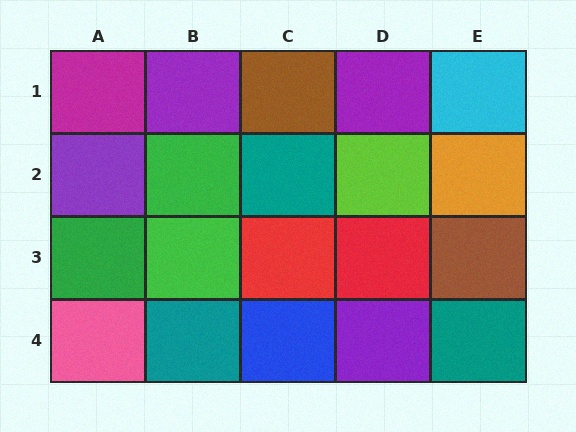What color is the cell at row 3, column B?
Green.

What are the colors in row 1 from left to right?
Magenta, purple, brown, purple, cyan.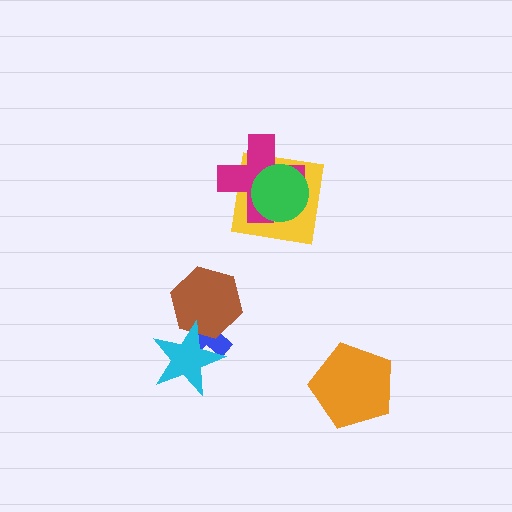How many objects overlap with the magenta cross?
2 objects overlap with the magenta cross.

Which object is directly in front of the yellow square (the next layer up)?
The magenta cross is directly in front of the yellow square.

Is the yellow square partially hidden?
Yes, it is partially covered by another shape.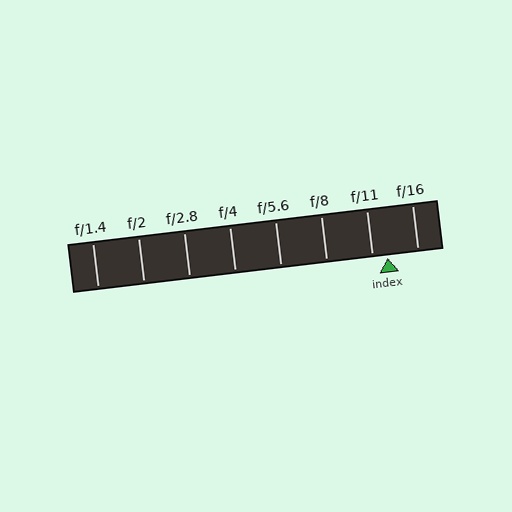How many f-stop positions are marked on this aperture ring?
There are 8 f-stop positions marked.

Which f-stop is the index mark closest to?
The index mark is closest to f/11.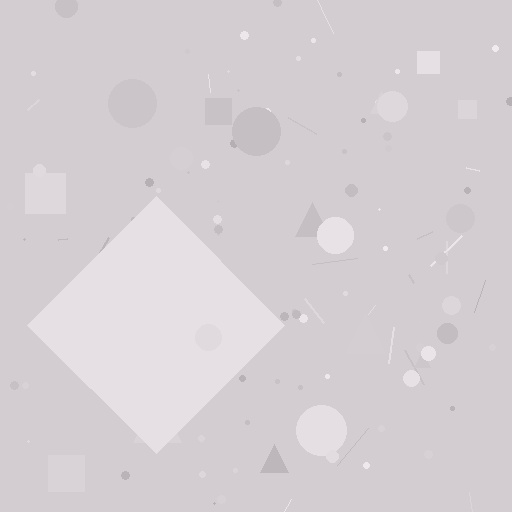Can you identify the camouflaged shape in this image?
The camouflaged shape is a diamond.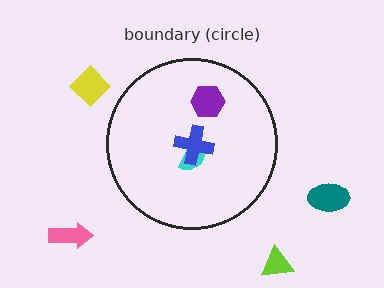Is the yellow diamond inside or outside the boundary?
Outside.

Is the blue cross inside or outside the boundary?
Inside.